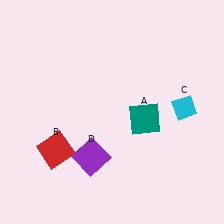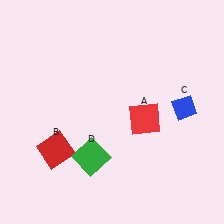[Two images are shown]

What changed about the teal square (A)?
In Image 1, A is teal. In Image 2, it changed to red.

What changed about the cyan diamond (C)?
In Image 1, C is cyan. In Image 2, it changed to blue.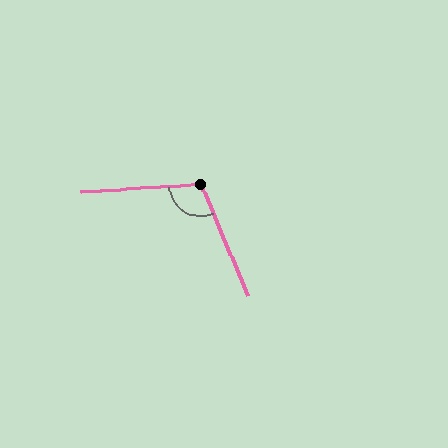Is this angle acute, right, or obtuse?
It is obtuse.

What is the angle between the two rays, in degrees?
Approximately 109 degrees.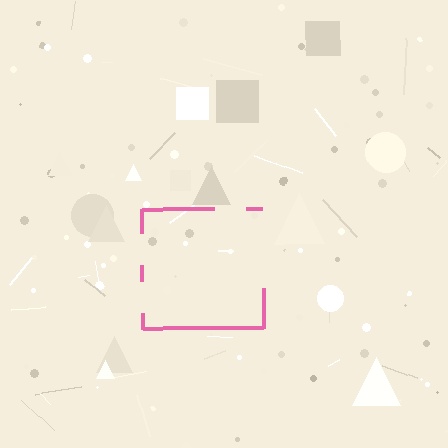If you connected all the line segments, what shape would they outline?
They would outline a square.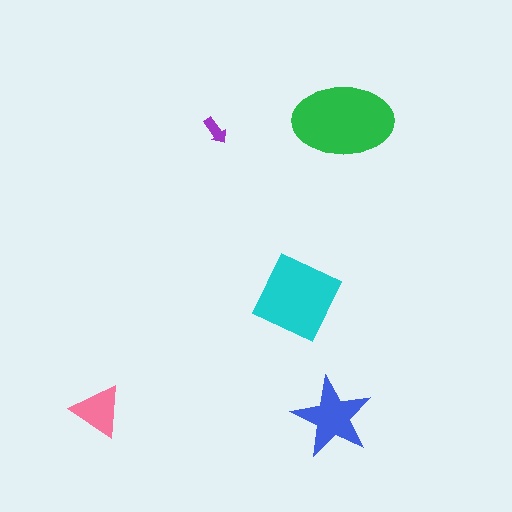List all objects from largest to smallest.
The green ellipse, the cyan square, the blue star, the pink triangle, the purple arrow.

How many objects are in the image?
There are 5 objects in the image.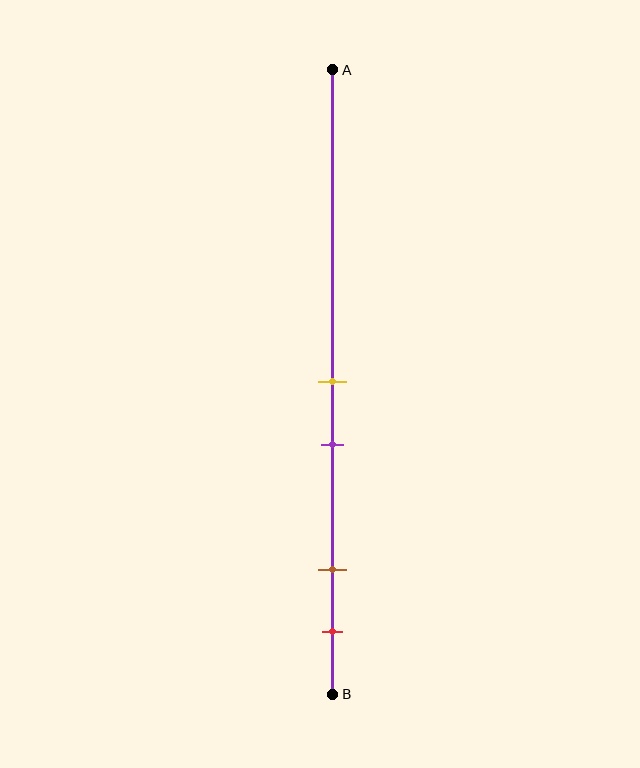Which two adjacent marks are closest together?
The yellow and purple marks are the closest adjacent pair.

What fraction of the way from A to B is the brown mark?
The brown mark is approximately 80% (0.8) of the way from A to B.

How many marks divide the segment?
There are 4 marks dividing the segment.